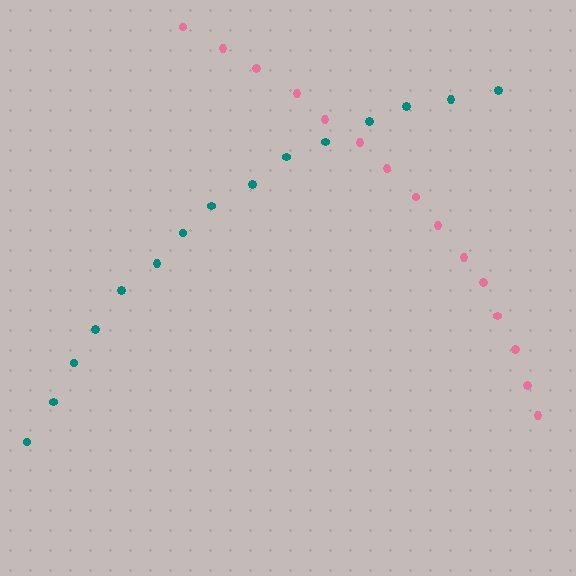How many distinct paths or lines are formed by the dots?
There are 2 distinct paths.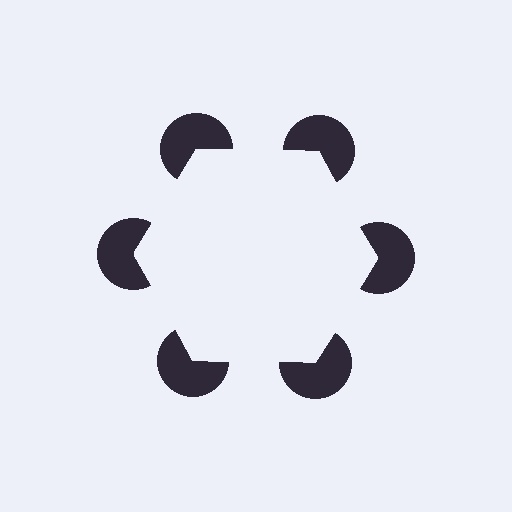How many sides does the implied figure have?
6 sides.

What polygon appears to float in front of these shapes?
An illusory hexagon — its edges are inferred from the aligned wedge cuts in the pac-man discs, not physically drawn.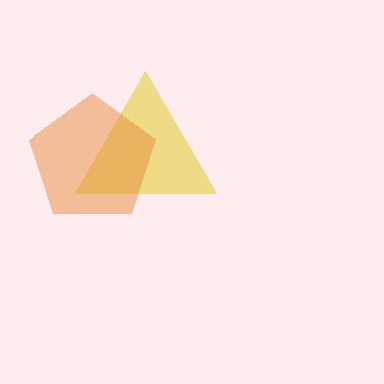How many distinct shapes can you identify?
There are 2 distinct shapes: a yellow triangle, an orange pentagon.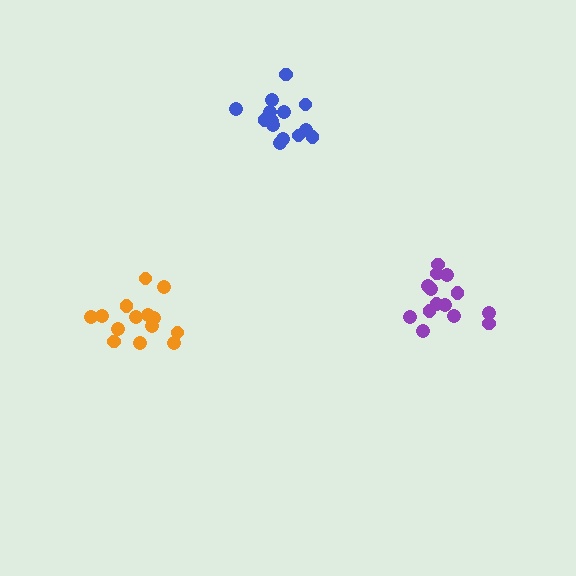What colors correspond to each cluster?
The clusters are colored: orange, purple, blue.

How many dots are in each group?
Group 1: 14 dots, Group 2: 14 dots, Group 3: 14 dots (42 total).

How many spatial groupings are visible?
There are 3 spatial groupings.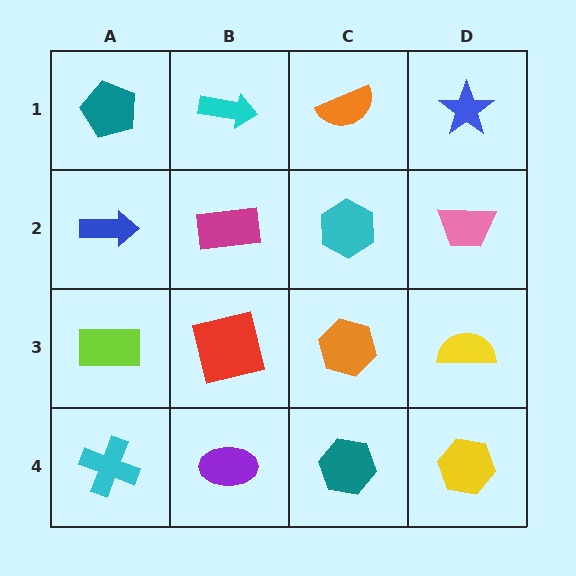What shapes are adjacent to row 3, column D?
A pink trapezoid (row 2, column D), a yellow hexagon (row 4, column D), an orange hexagon (row 3, column C).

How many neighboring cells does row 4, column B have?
3.